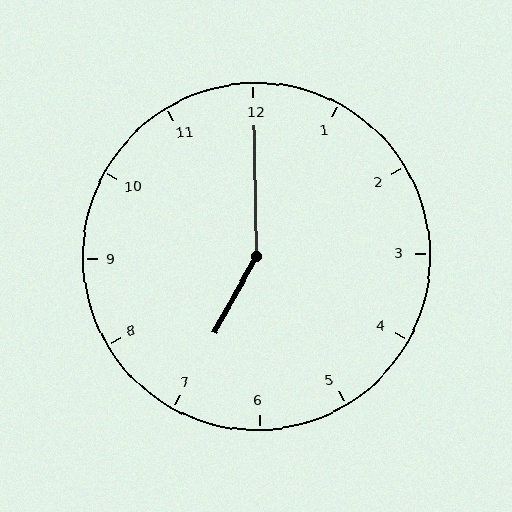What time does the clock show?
7:00.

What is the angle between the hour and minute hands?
Approximately 150 degrees.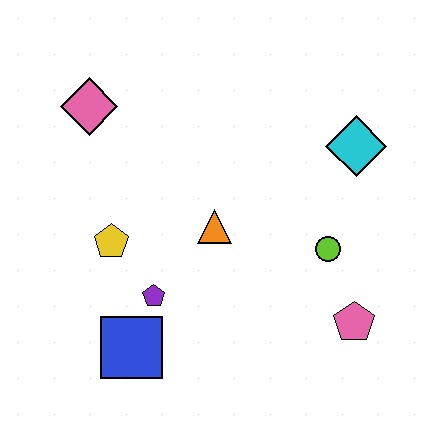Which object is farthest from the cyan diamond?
The blue square is farthest from the cyan diamond.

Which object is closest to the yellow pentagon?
The purple pentagon is closest to the yellow pentagon.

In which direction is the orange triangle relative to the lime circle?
The orange triangle is to the left of the lime circle.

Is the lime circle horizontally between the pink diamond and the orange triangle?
No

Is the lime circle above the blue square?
Yes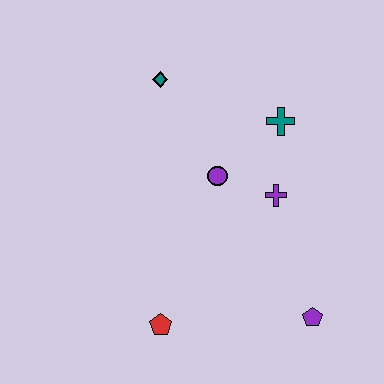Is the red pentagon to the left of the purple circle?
Yes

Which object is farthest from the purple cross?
The red pentagon is farthest from the purple cross.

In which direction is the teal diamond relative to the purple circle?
The teal diamond is above the purple circle.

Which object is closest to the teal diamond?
The purple circle is closest to the teal diamond.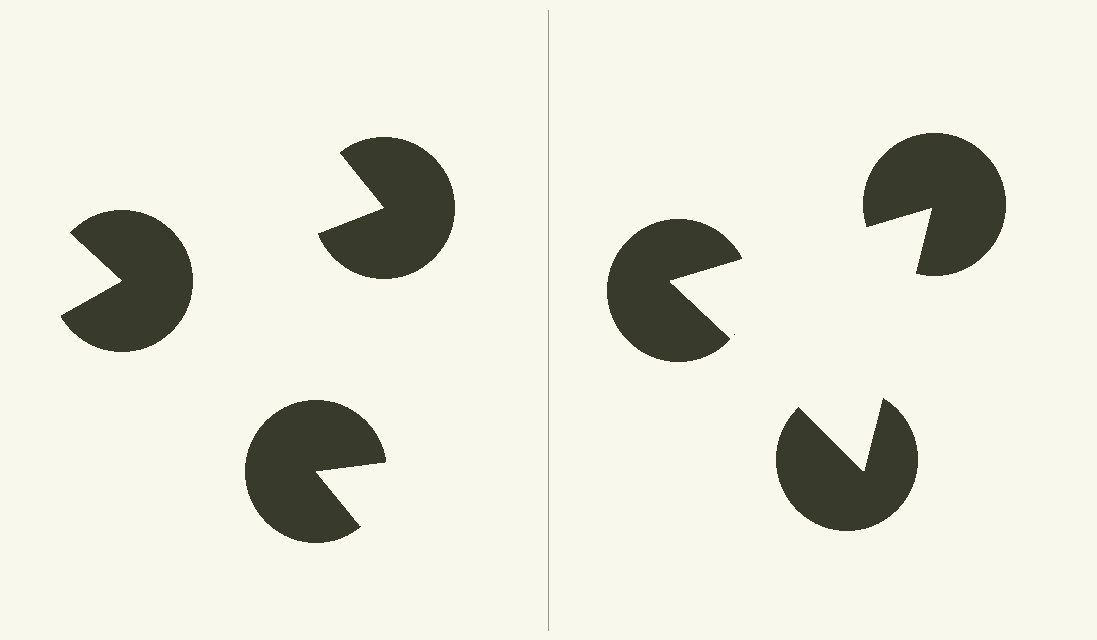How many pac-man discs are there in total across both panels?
6 — 3 on each side.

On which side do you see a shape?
An illusory triangle appears on the right side. On the left side the wedge cuts are rotated, so no coherent shape forms.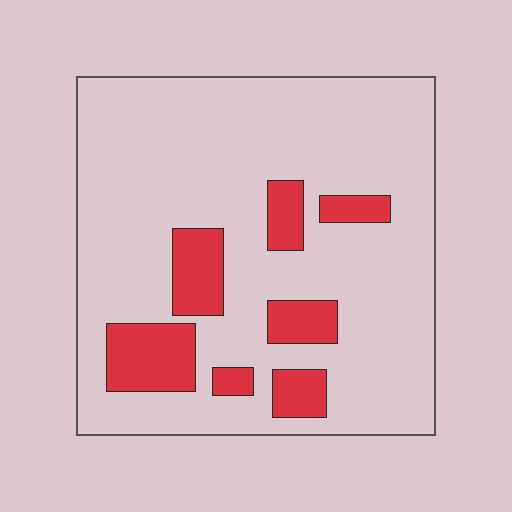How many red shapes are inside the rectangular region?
7.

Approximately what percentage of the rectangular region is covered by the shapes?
Approximately 15%.